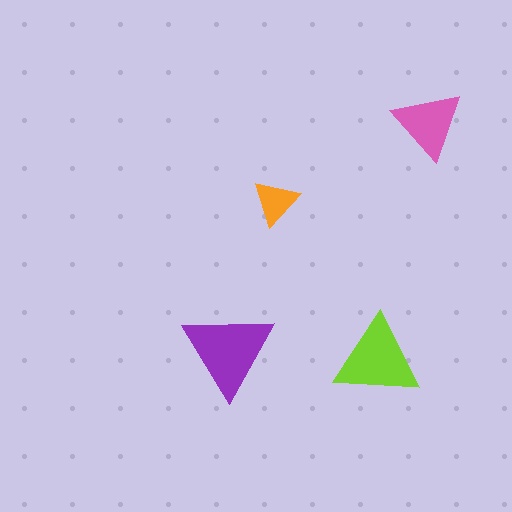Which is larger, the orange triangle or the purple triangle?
The purple one.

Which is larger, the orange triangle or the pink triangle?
The pink one.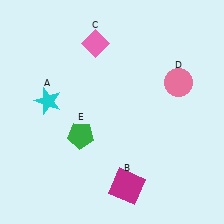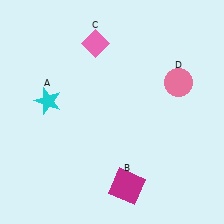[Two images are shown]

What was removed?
The green pentagon (E) was removed in Image 2.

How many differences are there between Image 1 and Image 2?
There is 1 difference between the two images.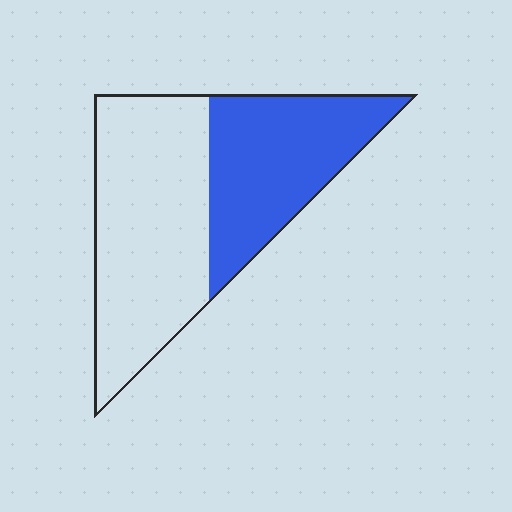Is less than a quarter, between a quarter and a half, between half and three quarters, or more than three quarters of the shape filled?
Between a quarter and a half.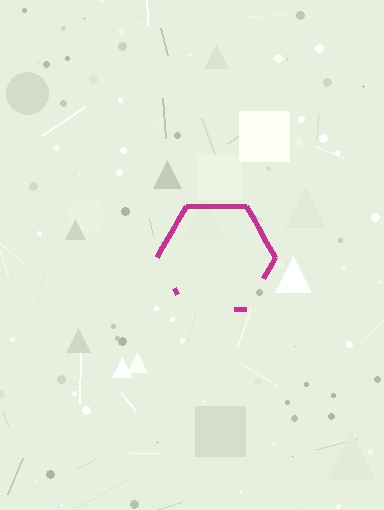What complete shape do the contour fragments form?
The contour fragments form a hexagon.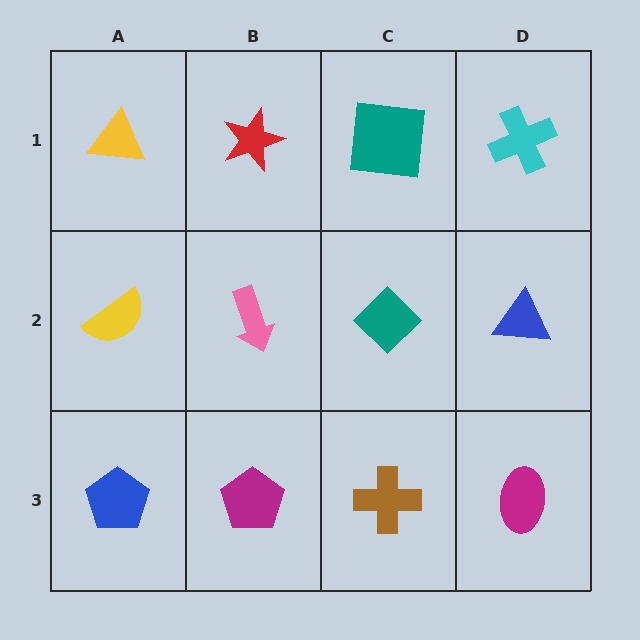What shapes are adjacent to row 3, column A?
A yellow semicircle (row 2, column A), a magenta pentagon (row 3, column B).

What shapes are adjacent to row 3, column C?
A teal diamond (row 2, column C), a magenta pentagon (row 3, column B), a magenta ellipse (row 3, column D).